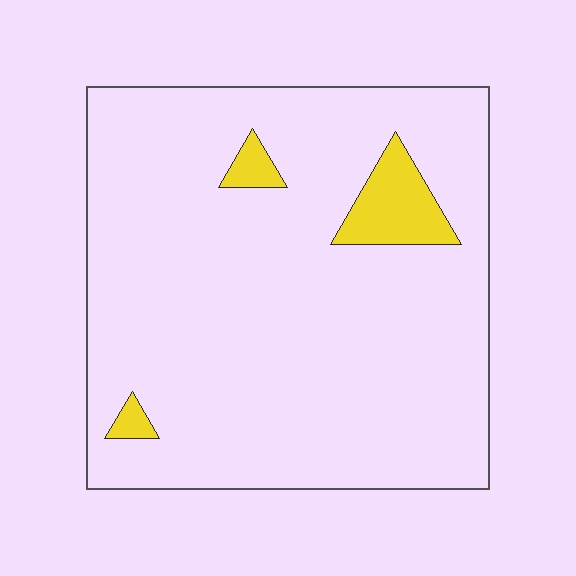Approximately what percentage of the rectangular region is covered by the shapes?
Approximately 5%.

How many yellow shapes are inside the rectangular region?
3.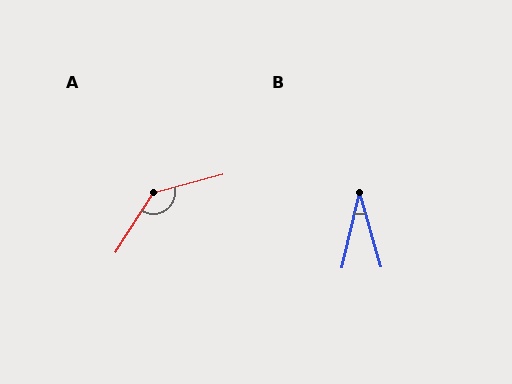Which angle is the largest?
A, at approximately 137 degrees.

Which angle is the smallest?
B, at approximately 29 degrees.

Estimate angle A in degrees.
Approximately 137 degrees.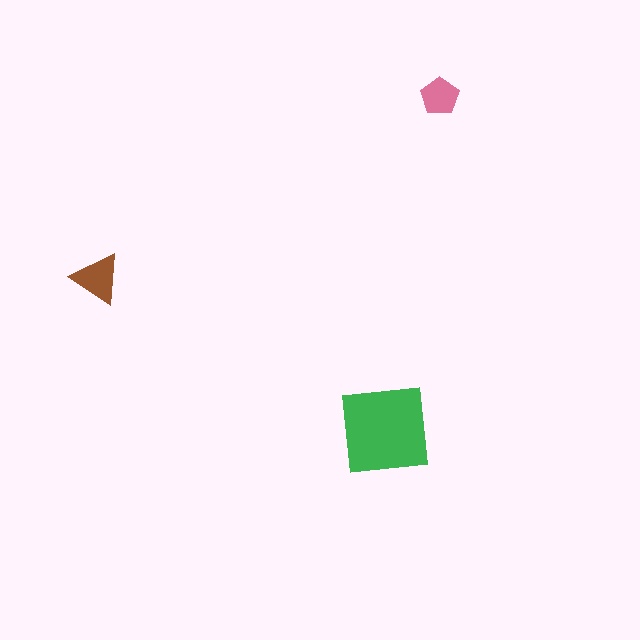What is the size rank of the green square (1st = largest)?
1st.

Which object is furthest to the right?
The pink pentagon is rightmost.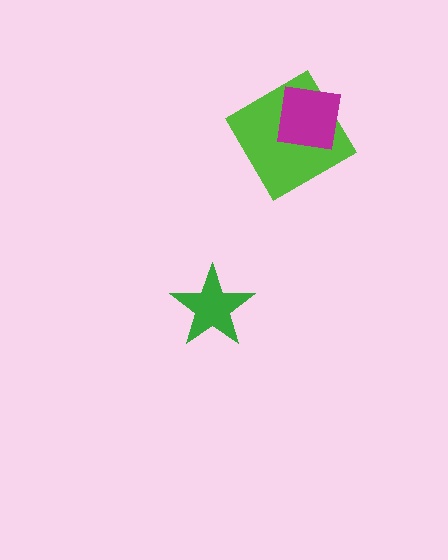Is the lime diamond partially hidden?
Yes, it is partially covered by another shape.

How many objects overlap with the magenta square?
1 object overlaps with the magenta square.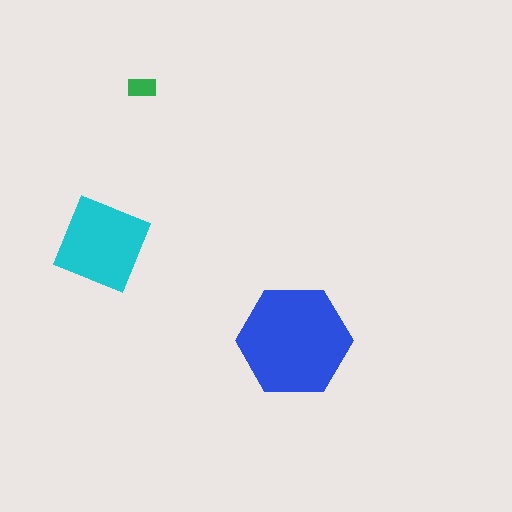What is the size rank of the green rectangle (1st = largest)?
3rd.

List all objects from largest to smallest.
The blue hexagon, the cyan square, the green rectangle.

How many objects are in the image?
There are 3 objects in the image.